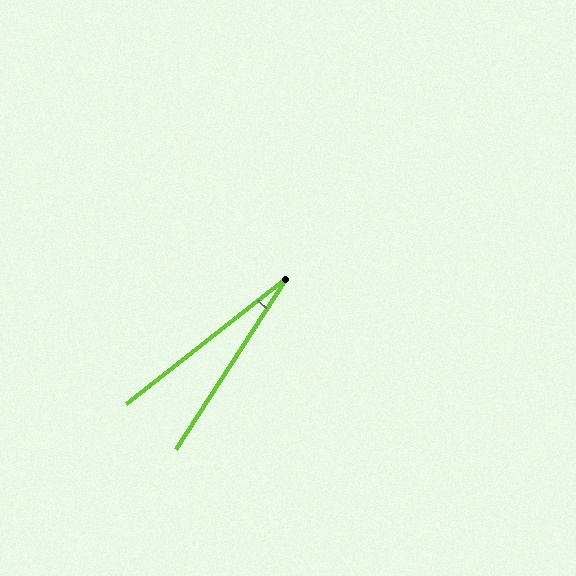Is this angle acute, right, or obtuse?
It is acute.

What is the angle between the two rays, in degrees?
Approximately 19 degrees.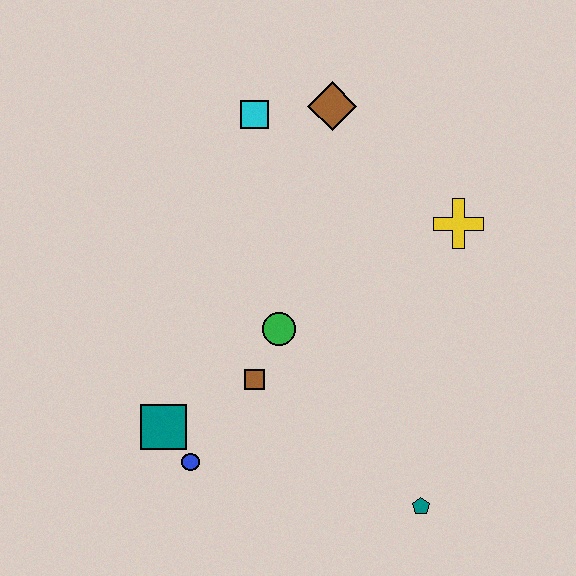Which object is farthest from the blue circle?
The brown diamond is farthest from the blue circle.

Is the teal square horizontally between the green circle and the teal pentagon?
No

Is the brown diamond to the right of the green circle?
Yes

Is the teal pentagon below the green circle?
Yes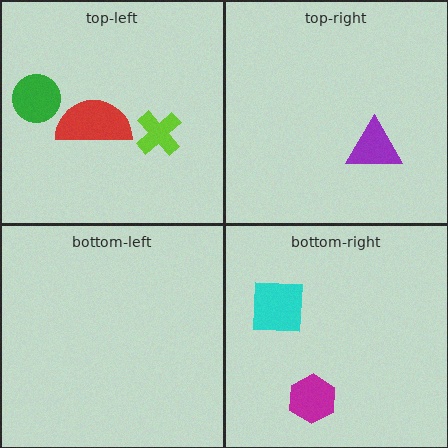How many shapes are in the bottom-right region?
2.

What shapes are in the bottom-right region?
The magenta hexagon, the cyan square.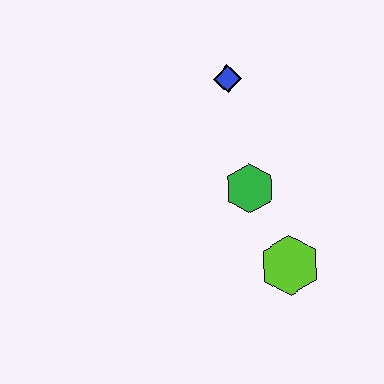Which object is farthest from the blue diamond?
The lime hexagon is farthest from the blue diamond.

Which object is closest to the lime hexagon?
The green hexagon is closest to the lime hexagon.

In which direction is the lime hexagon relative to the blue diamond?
The lime hexagon is below the blue diamond.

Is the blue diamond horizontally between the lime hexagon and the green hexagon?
No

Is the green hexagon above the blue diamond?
No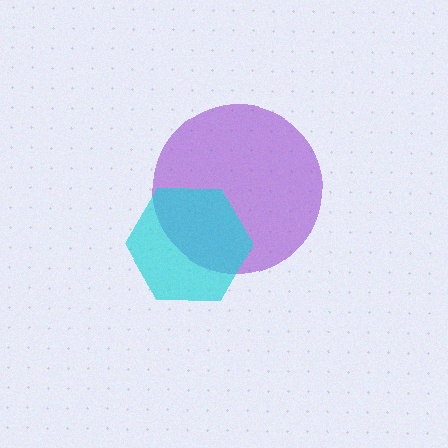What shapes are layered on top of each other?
The layered shapes are: a purple circle, a cyan hexagon.